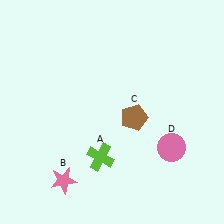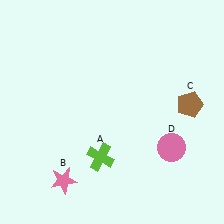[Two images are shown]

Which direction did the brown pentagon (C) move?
The brown pentagon (C) moved right.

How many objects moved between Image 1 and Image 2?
1 object moved between the two images.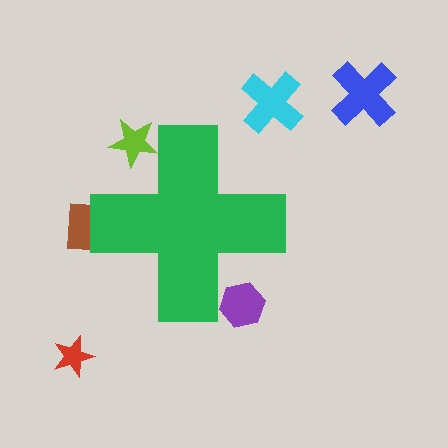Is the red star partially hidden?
No, the red star is fully visible.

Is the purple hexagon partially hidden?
Yes, the purple hexagon is partially hidden behind the green cross.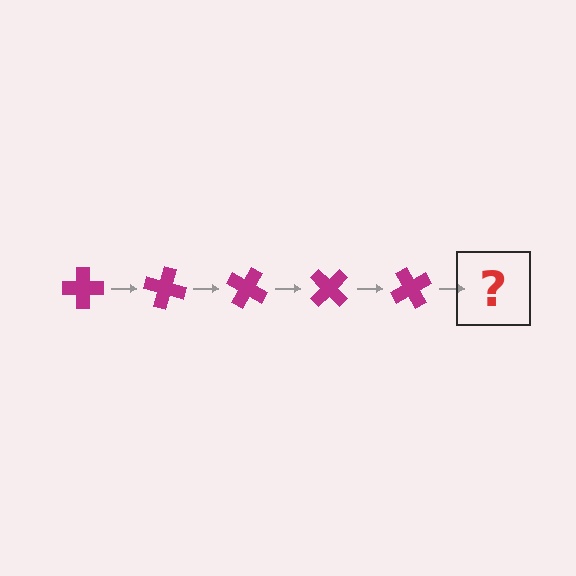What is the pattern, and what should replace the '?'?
The pattern is that the cross rotates 15 degrees each step. The '?' should be a magenta cross rotated 75 degrees.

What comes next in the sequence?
The next element should be a magenta cross rotated 75 degrees.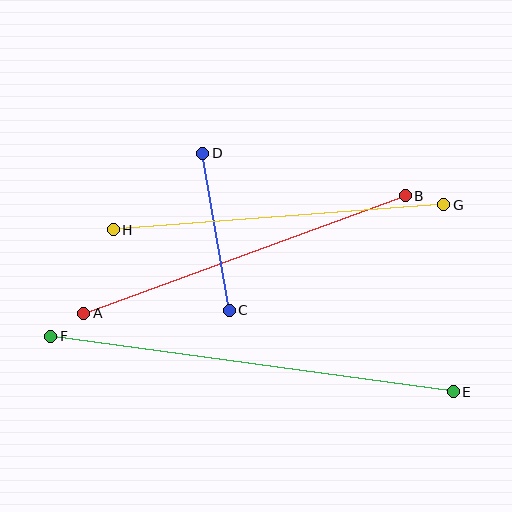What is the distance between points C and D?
The distance is approximately 159 pixels.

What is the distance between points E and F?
The distance is approximately 406 pixels.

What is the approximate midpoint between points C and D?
The midpoint is at approximately (216, 232) pixels.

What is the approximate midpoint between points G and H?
The midpoint is at approximately (278, 217) pixels.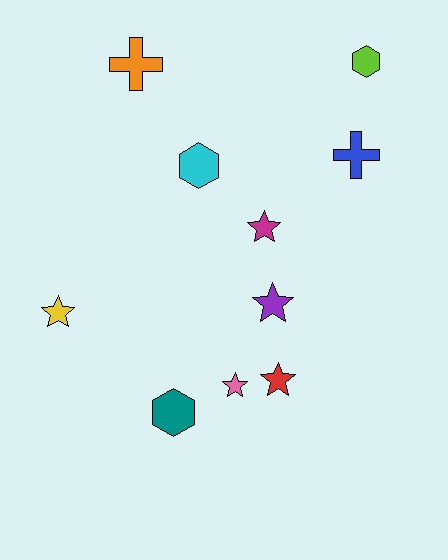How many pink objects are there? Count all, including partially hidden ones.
There is 1 pink object.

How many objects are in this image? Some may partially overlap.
There are 10 objects.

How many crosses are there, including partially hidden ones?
There are 2 crosses.